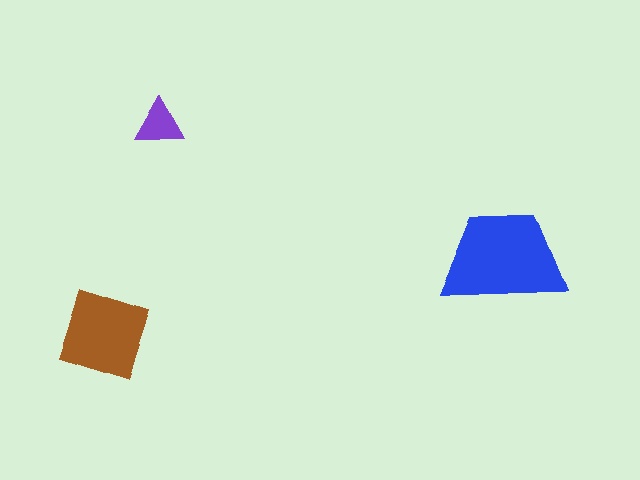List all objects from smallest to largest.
The purple triangle, the brown square, the blue trapezoid.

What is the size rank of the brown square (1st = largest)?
2nd.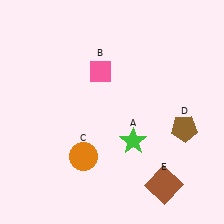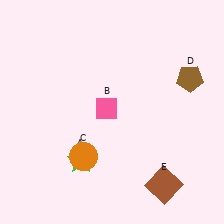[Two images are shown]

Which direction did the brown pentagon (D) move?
The brown pentagon (D) moved up.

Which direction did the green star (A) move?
The green star (A) moved left.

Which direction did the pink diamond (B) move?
The pink diamond (B) moved down.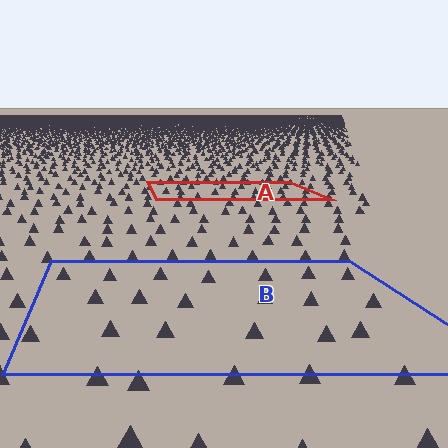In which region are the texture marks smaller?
The texture marks are smaller in region A, because it is farther away.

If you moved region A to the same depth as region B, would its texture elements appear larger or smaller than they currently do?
They would appear larger. At a closer depth, the same texture elements are projected at a bigger on-screen size.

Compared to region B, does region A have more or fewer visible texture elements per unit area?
Region A has more texture elements per unit area — they are packed more densely because it is farther away.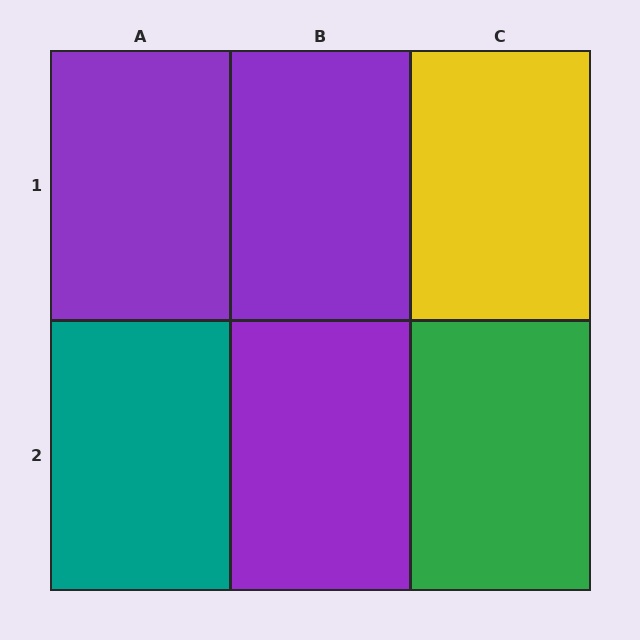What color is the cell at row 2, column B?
Purple.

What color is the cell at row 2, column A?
Teal.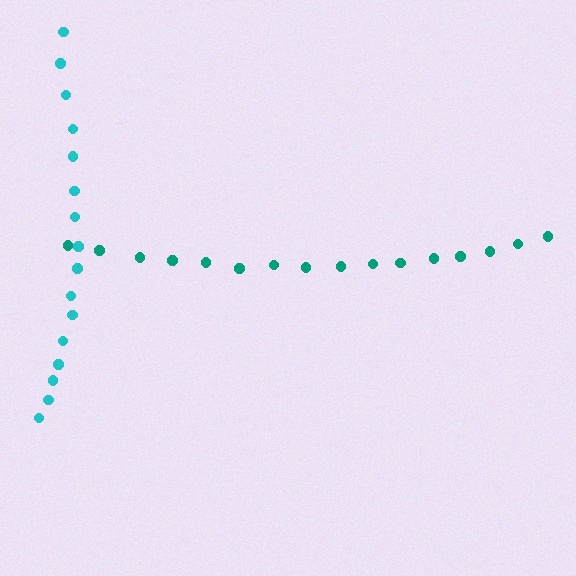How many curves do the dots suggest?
There are 2 distinct paths.